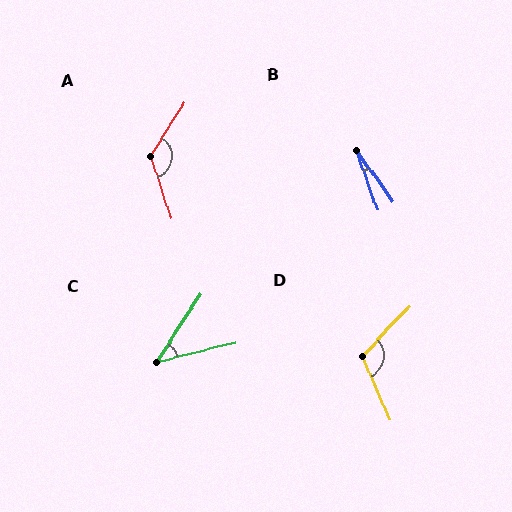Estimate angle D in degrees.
Approximately 114 degrees.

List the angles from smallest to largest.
B (16°), C (42°), D (114°), A (129°).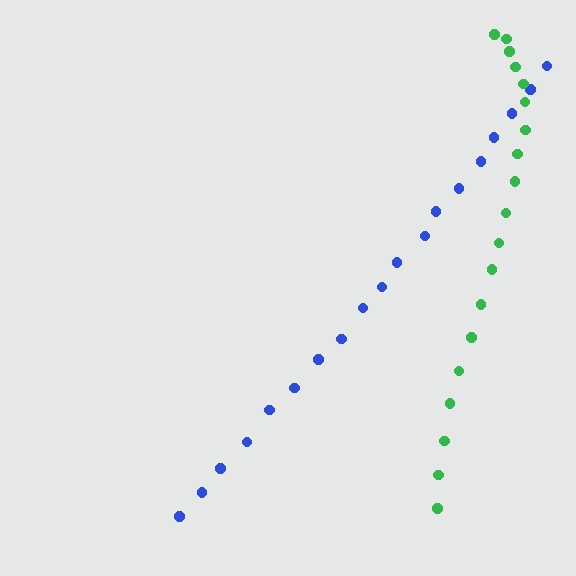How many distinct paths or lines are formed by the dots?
There are 2 distinct paths.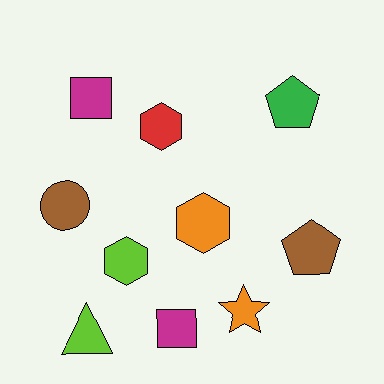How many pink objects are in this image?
There are no pink objects.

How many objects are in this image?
There are 10 objects.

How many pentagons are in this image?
There are 2 pentagons.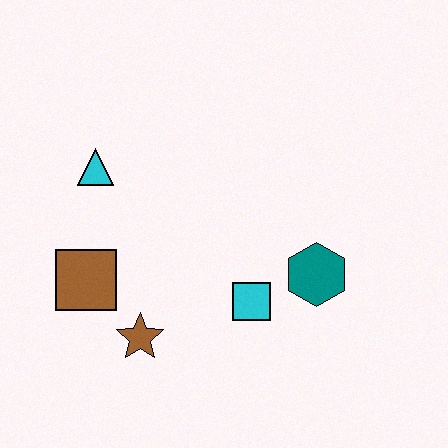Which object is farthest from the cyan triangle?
The teal hexagon is farthest from the cyan triangle.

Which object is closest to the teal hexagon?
The cyan square is closest to the teal hexagon.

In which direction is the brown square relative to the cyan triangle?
The brown square is below the cyan triangle.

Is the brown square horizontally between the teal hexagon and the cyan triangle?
No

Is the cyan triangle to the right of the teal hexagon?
No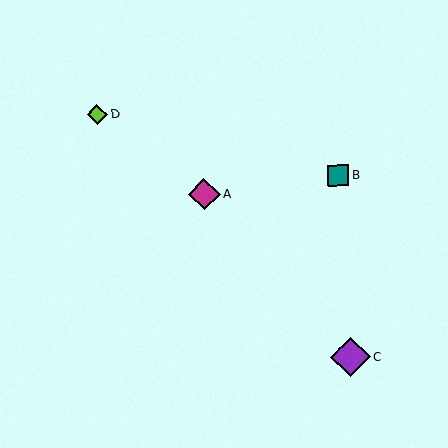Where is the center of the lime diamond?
The center of the lime diamond is at (97, 114).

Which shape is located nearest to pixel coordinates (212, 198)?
The magenta diamond (labeled A) at (204, 195) is nearest to that location.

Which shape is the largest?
The purple diamond (labeled C) is the largest.